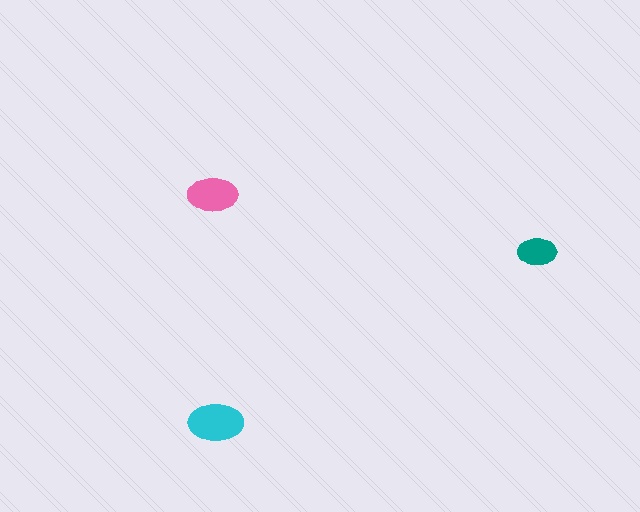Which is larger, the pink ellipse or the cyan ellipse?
The cyan one.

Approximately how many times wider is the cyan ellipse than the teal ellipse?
About 1.5 times wider.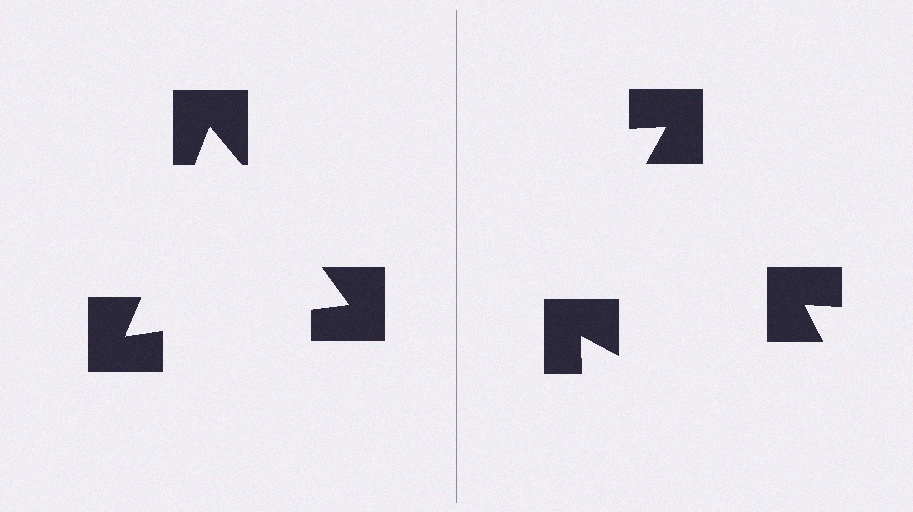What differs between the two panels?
The notched squares are positioned identically on both sides; only the wedge orientations differ. On the left they align to a triangle; on the right they are misaligned.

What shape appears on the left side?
An illusory triangle.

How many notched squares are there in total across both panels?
6 — 3 on each side.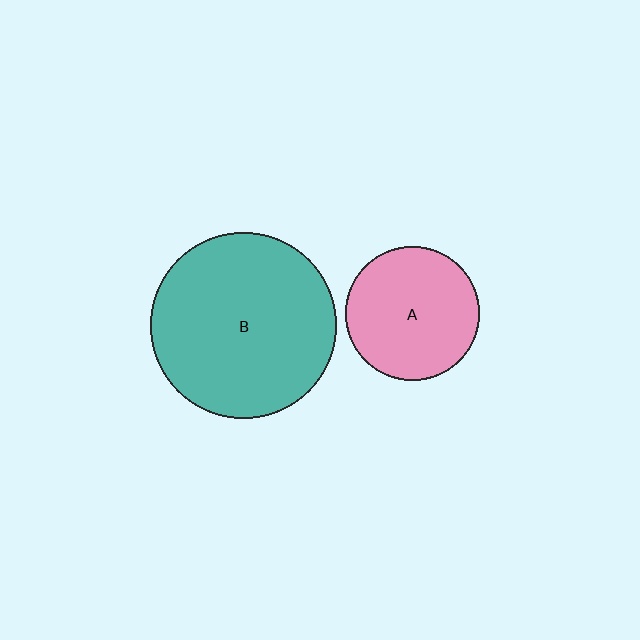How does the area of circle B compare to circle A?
Approximately 1.9 times.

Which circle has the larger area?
Circle B (teal).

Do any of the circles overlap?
No, none of the circles overlap.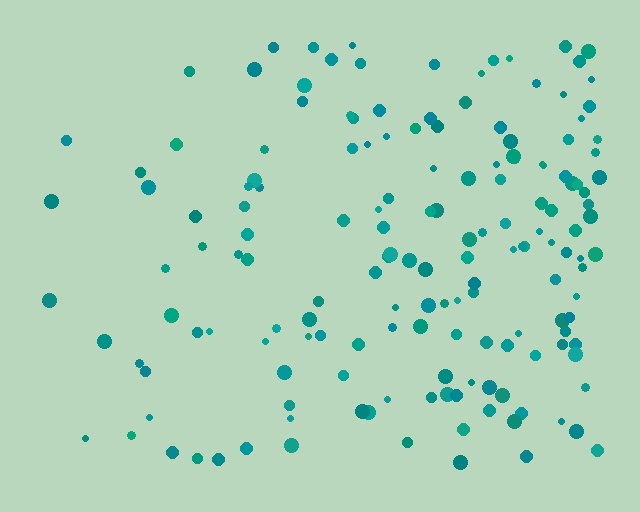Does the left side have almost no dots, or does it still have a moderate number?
Still a moderate number, just noticeably fewer than the right.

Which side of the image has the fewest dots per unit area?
The left.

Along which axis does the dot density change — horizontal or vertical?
Horizontal.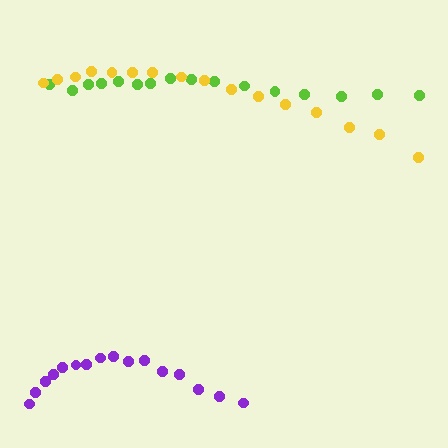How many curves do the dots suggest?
There are 3 distinct paths.